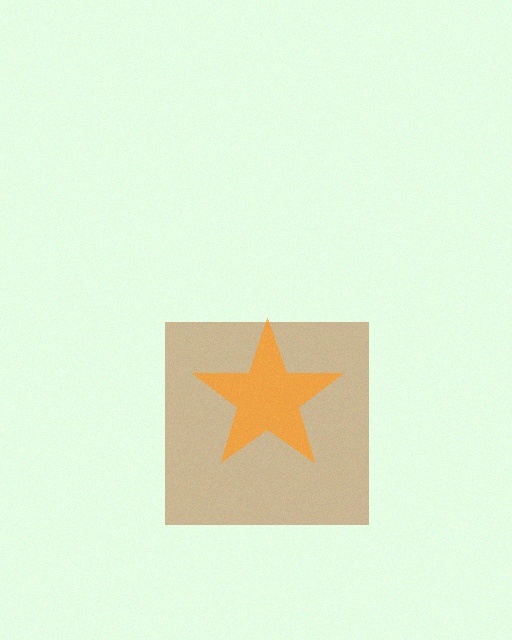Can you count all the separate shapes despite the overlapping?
Yes, there are 2 separate shapes.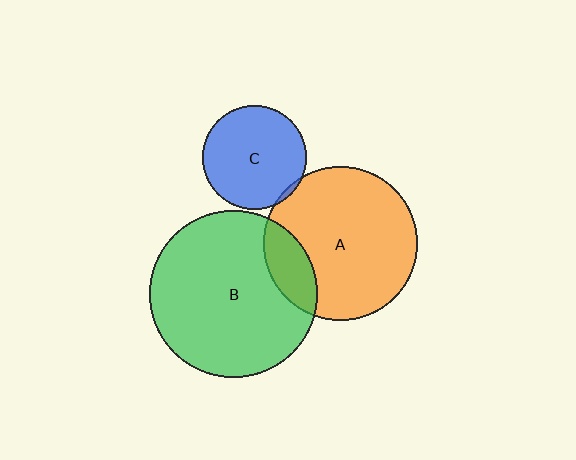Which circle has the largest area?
Circle B (green).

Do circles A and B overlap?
Yes.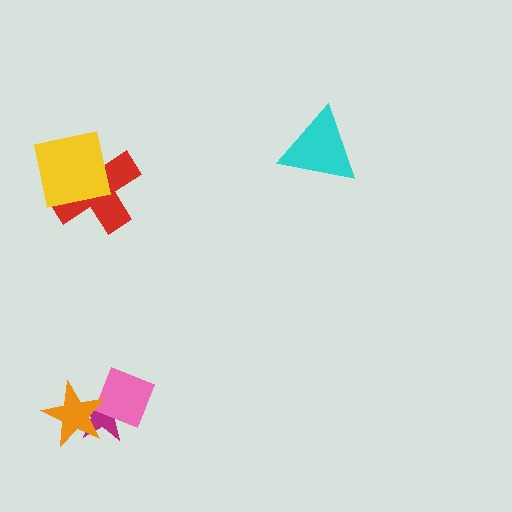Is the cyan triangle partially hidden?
No, no other shape covers it.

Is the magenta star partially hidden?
Yes, it is partially covered by another shape.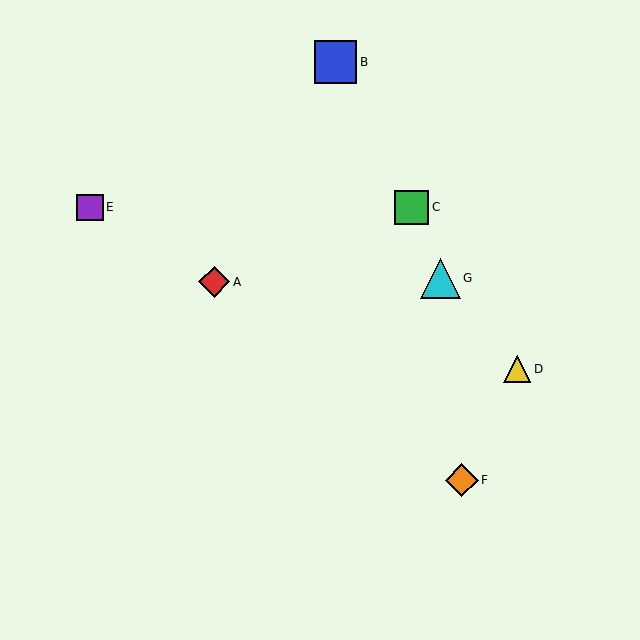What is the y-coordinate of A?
Object A is at y≈282.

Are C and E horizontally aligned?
Yes, both are at y≈207.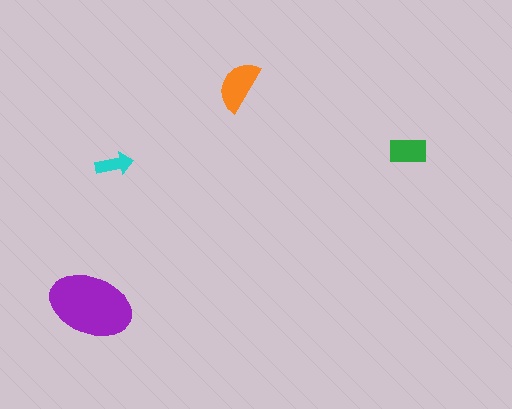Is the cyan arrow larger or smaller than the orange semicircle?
Smaller.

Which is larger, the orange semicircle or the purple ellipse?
The purple ellipse.